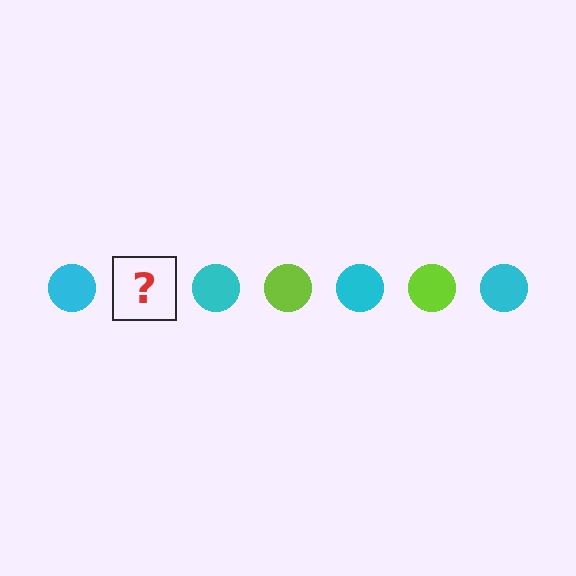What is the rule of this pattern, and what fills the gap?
The rule is that the pattern cycles through cyan, lime circles. The gap should be filled with a lime circle.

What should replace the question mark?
The question mark should be replaced with a lime circle.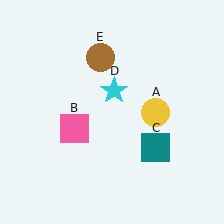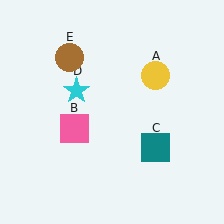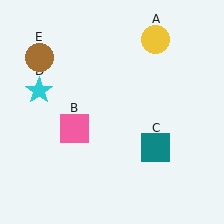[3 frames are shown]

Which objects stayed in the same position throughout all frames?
Pink square (object B) and teal square (object C) remained stationary.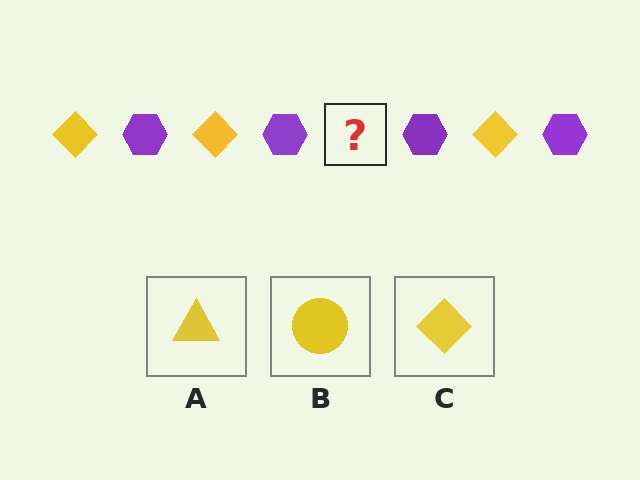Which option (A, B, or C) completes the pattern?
C.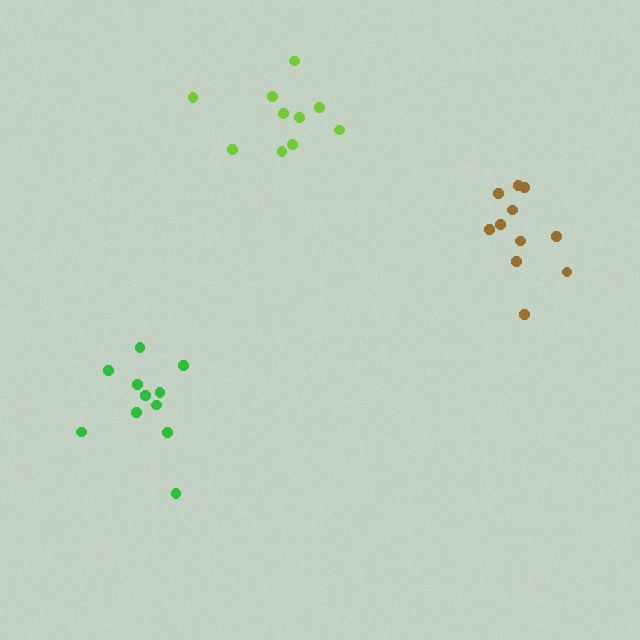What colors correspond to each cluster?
The clusters are colored: brown, green, lime.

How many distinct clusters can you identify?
There are 3 distinct clusters.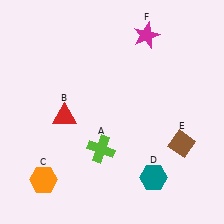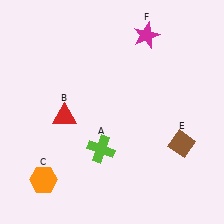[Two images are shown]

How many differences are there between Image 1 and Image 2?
There is 1 difference between the two images.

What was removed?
The teal hexagon (D) was removed in Image 2.